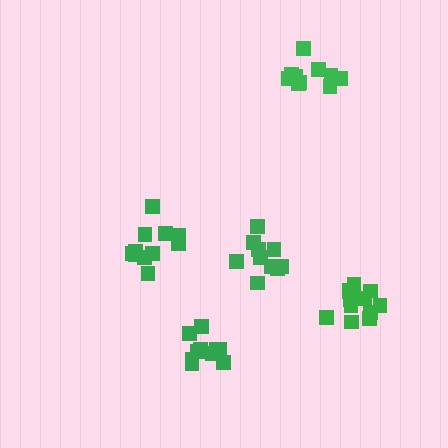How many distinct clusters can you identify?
There are 5 distinct clusters.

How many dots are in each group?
Group 1: 11 dots, Group 2: 10 dots, Group 3: 10 dots, Group 4: 10 dots, Group 5: 12 dots (53 total).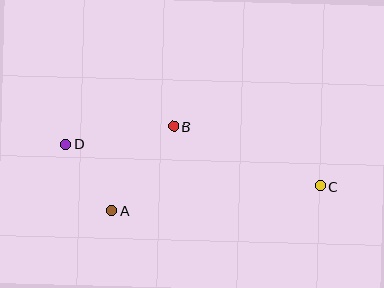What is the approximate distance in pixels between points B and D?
The distance between B and D is approximately 109 pixels.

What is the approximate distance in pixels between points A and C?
The distance between A and C is approximately 210 pixels.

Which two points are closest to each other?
Points A and D are closest to each other.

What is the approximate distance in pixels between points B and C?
The distance between B and C is approximately 158 pixels.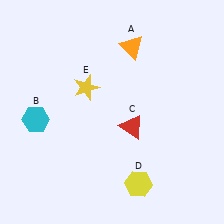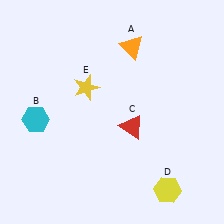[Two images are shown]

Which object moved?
The yellow hexagon (D) moved right.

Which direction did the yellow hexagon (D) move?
The yellow hexagon (D) moved right.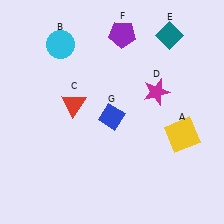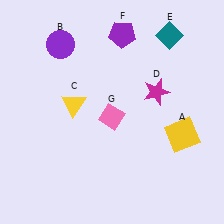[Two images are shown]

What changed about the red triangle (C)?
In Image 1, C is red. In Image 2, it changed to yellow.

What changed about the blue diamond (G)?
In Image 1, G is blue. In Image 2, it changed to pink.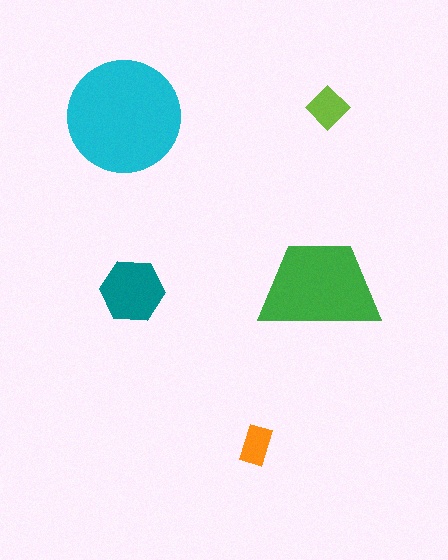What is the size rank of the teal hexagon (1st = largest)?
3rd.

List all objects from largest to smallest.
The cyan circle, the green trapezoid, the teal hexagon, the lime diamond, the orange rectangle.